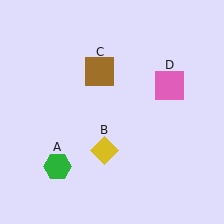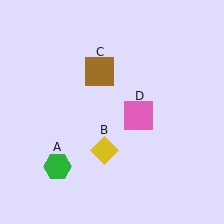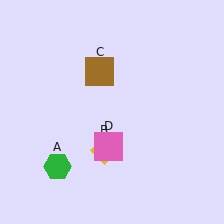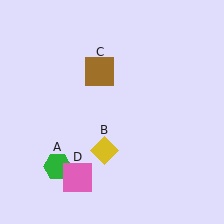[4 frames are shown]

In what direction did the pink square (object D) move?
The pink square (object D) moved down and to the left.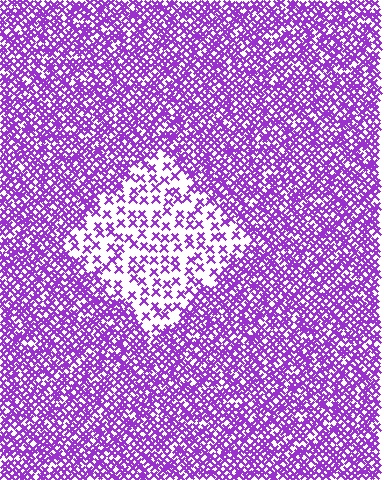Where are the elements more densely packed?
The elements are more densely packed outside the diamond boundary.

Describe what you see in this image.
The image contains small purple elements arranged at two different densities. A diamond-shaped region is visible where the elements are less densely packed than the surrounding area.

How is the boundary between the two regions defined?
The boundary is defined by a change in element density (approximately 2.6x ratio). All elements are the same color, size, and shape.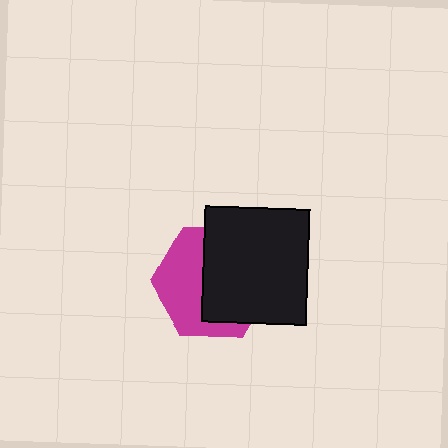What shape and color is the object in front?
The object in front is a black rectangle.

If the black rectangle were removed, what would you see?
You would see the complete magenta hexagon.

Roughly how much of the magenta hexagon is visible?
A small part of it is visible (roughly 44%).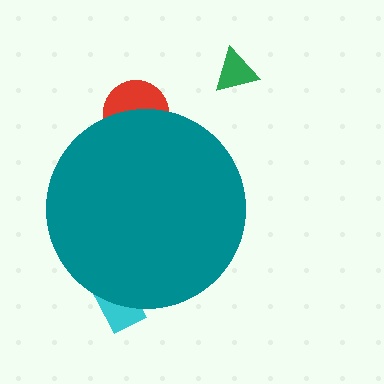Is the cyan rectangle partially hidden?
Yes, the cyan rectangle is partially hidden behind the teal circle.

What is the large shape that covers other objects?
A teal circle.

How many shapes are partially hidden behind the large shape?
2 shapes are partially hidden.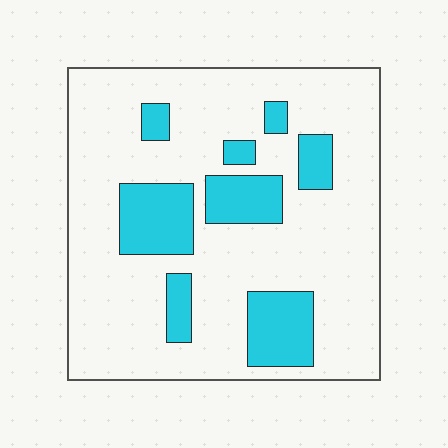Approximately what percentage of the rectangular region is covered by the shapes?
Approximately 20%.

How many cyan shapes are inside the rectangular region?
8.